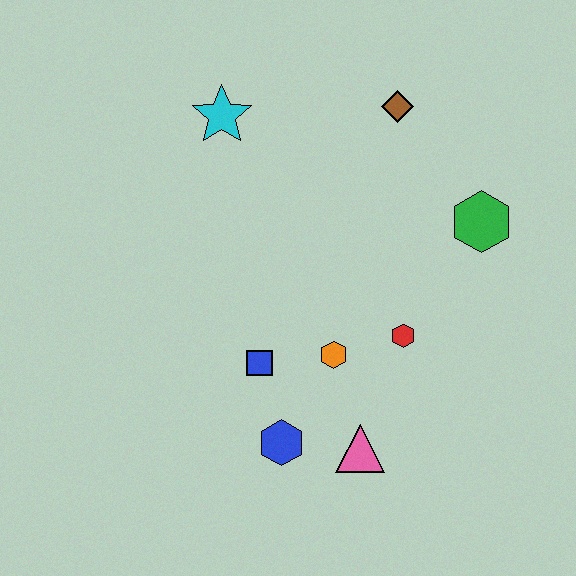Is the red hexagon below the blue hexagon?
No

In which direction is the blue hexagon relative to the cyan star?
The blue hexagon is below the cyan star.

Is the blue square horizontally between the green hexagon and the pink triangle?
No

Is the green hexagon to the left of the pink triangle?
No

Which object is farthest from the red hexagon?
The cyan star is farthest from the red hexagon.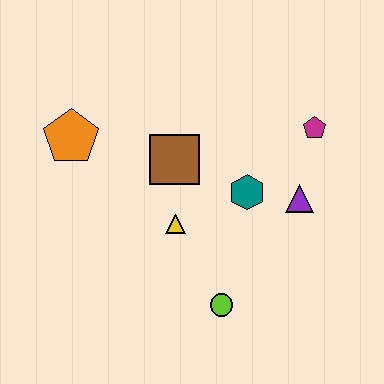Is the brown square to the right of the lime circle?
No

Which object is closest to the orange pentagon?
The brown square is closest to the orange pentagon.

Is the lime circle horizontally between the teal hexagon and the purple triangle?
No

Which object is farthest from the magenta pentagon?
The orange pentagon is farthest from the magenta pentagon.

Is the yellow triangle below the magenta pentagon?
Yes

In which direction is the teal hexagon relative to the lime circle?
The teal hexagon is above the lime circle.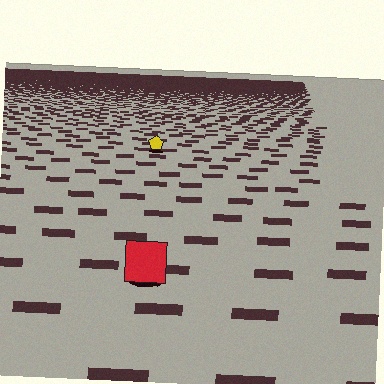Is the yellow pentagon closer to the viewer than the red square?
No. The red square is closer — you can tell from the texture gradient: the ground texture is coarser near it.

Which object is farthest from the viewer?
The yellow pentagon is farthest from the viewer. It appears smaller and the ground texture around it is denser.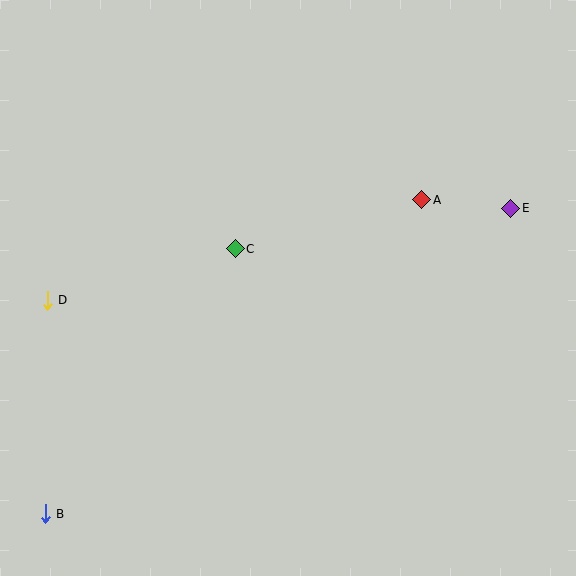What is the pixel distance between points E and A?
The distance between E and A is 90 pixels.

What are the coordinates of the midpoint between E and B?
The midpoint between E and B is at (278, 361).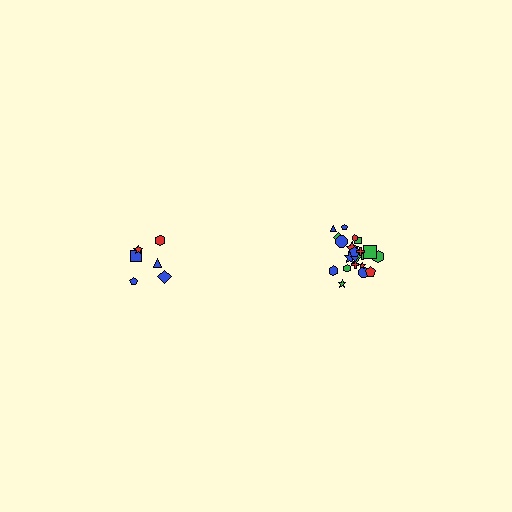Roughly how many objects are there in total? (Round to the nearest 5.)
Roughly 30 objects in total.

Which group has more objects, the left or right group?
The right group.